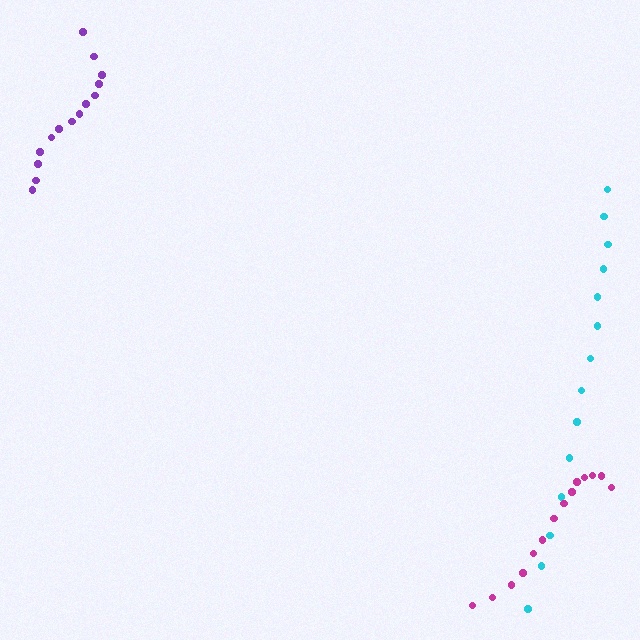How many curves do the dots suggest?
There are 3 distinct paths.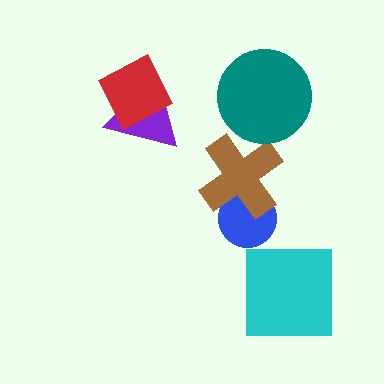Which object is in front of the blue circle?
The brown cross is in front of the blue circle.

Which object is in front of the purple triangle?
The red square is in front of the purple triangle.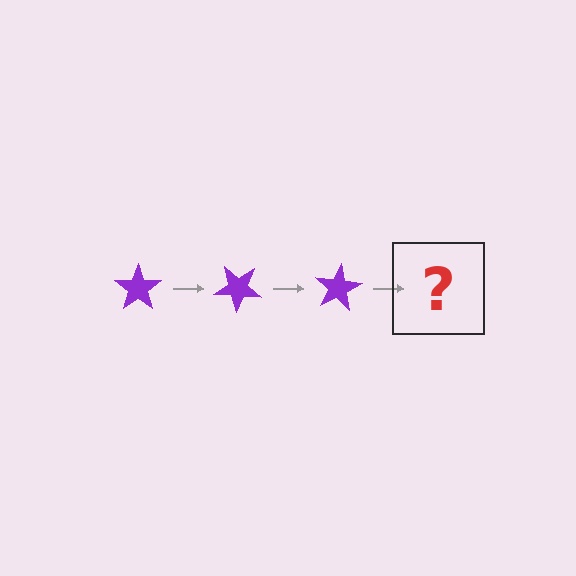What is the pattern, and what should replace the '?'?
The pattern is that the star rotates 40 degrees each step. The '?' should be a purple star rotated 120 degrees.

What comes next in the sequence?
The next element should be a purple star rotated 120 degrees.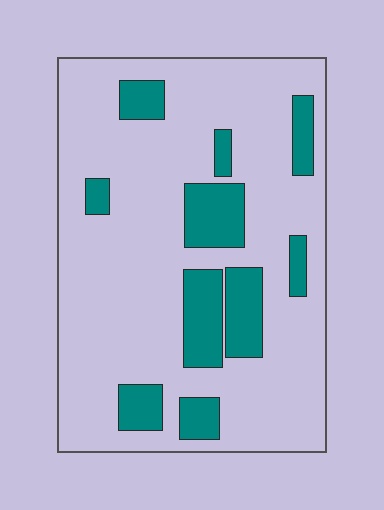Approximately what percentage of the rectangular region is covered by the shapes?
Approximately 20%.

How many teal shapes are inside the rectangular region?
10.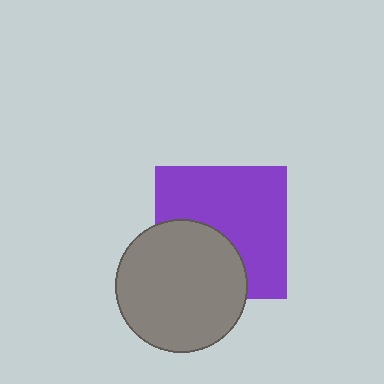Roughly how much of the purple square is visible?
About half of it is visible (roughly 64%).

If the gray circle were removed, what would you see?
You would see the complete purple square.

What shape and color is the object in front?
The object in front is a gray circle.